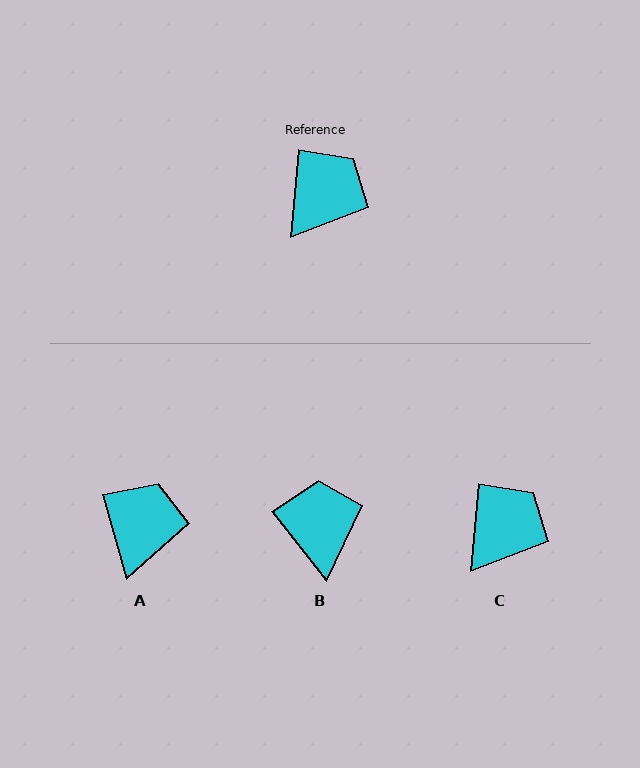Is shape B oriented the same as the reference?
No, it is off by about 43 degrees.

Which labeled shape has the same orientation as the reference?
C.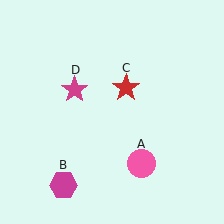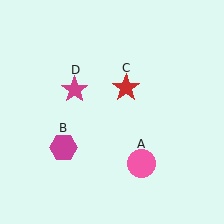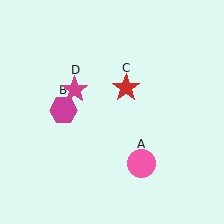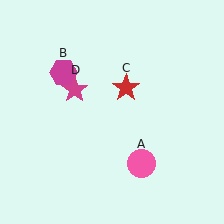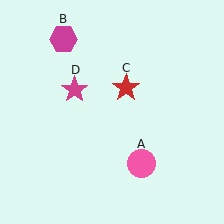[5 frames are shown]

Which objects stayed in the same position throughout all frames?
Pink circle (object A) and red star (object C) and magenta star (object D) remained stationary.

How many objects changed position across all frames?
1 object changed position: magenta hexagon (object B).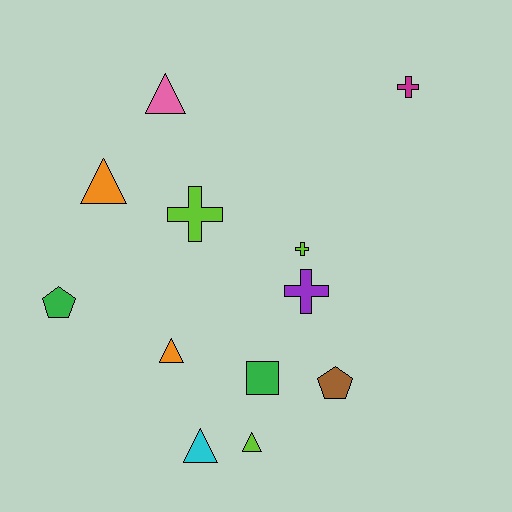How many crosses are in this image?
There are 4 crosses.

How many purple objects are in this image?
There is 1 purple object.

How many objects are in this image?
There are 12 objects.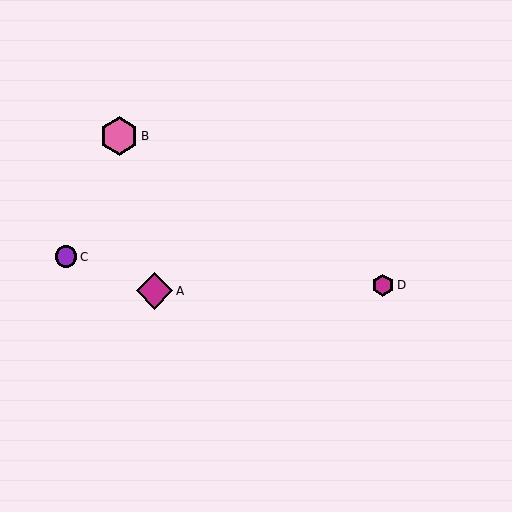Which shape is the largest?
The pink hexagon (labeled B) is the largest.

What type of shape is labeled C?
Shape C is a purple circle.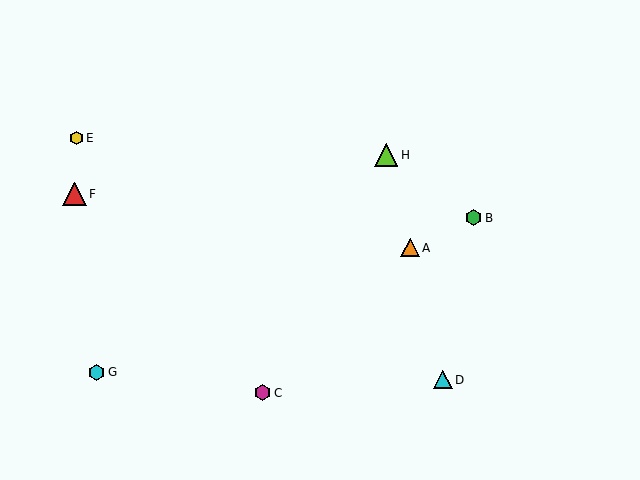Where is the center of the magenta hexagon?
The center of the magenta hexagon is at (263, 393).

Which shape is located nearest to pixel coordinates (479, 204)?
The green hexagon (labeled B) at (473, 218) is nearest to that location.